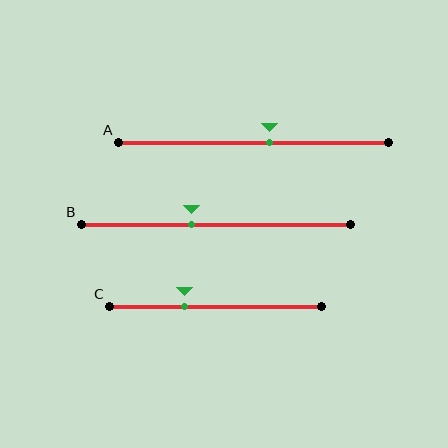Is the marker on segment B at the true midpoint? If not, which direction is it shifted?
No, the marker on segment B is shifted to the left by about 9% of the segment length.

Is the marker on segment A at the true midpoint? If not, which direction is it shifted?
No, the marker on segment A is shifted to the right by about 6% of the segment length.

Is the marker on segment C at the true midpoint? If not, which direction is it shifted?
No, the marker on segment C is shifted to the left by about 14% of the segment length.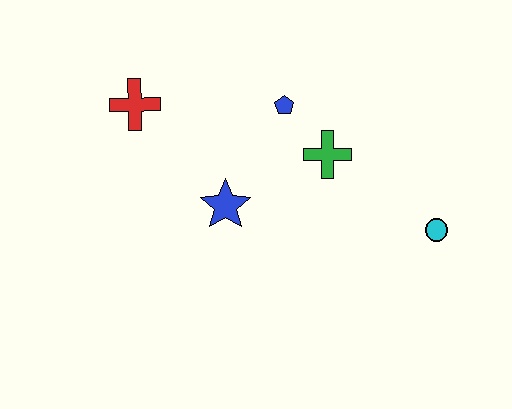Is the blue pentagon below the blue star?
No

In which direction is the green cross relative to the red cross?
The green cross is to the right of the red cross.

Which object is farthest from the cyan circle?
The red cross is farthest from the cyan circle.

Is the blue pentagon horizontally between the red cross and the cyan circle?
Yes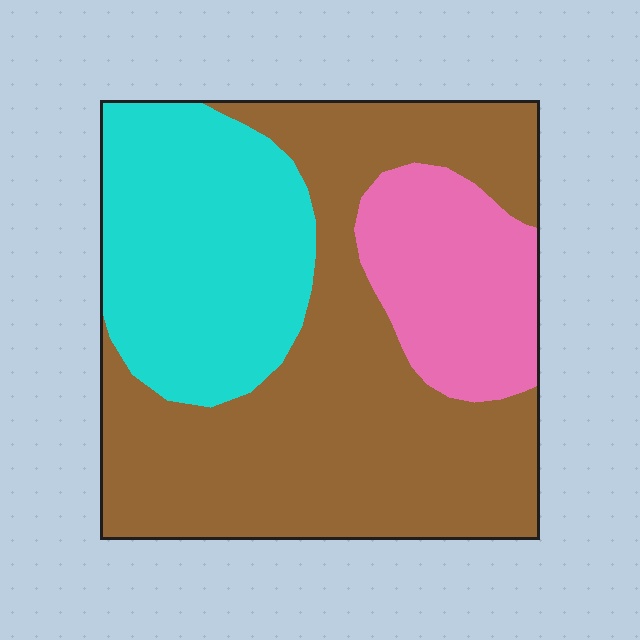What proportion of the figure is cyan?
Cyan covers roughly 30% of the figure.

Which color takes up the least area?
Pink, at roughly 15%.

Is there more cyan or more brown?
Brown.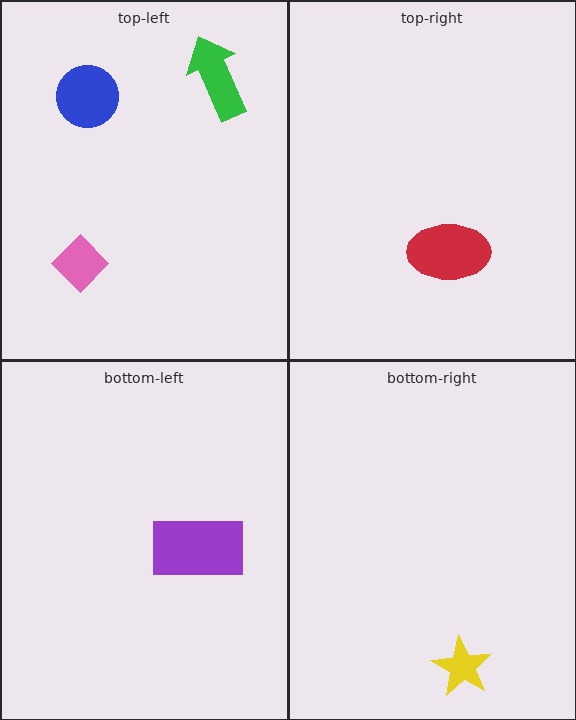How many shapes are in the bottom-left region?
1.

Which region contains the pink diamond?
The top-left region.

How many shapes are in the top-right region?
1.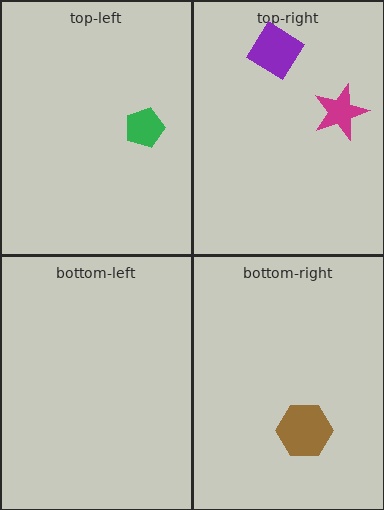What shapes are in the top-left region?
The green pentagon.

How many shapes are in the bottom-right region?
1.